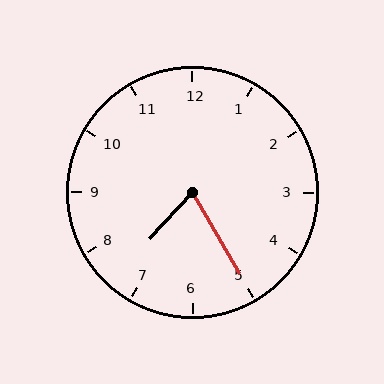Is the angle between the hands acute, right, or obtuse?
It is acute.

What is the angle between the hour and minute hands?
Approximately 72 degrees.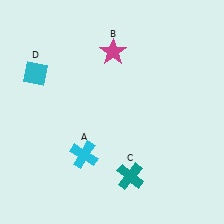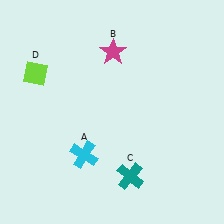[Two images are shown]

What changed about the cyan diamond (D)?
In Image 1, D is cyan. In Image 2, it changed to lime.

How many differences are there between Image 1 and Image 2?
There is 1 difference between the two images.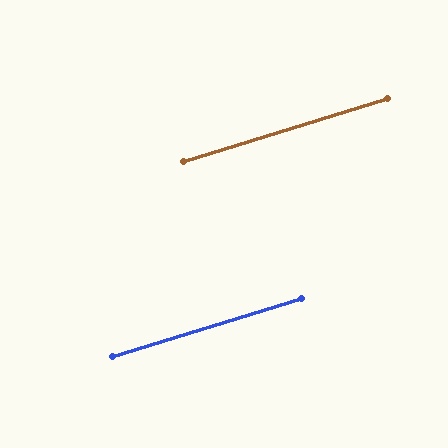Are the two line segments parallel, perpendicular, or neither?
Parallel — their directions differ by only 0.1°.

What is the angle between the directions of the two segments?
Approximately 0 degrees.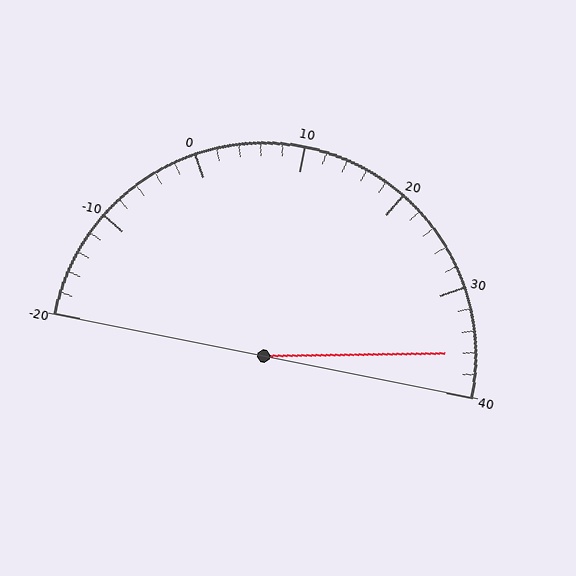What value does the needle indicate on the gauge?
The needle indicates approximately 36.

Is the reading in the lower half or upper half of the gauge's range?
The reading is in the upper half of the range (-20 to 40).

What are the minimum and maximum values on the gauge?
The gauge ranges from -20 to 40.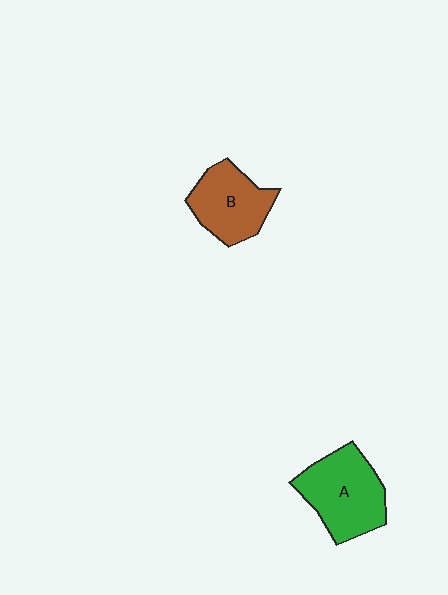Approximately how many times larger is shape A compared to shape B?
Approximately 1.2 times.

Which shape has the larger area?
Shape A (green).